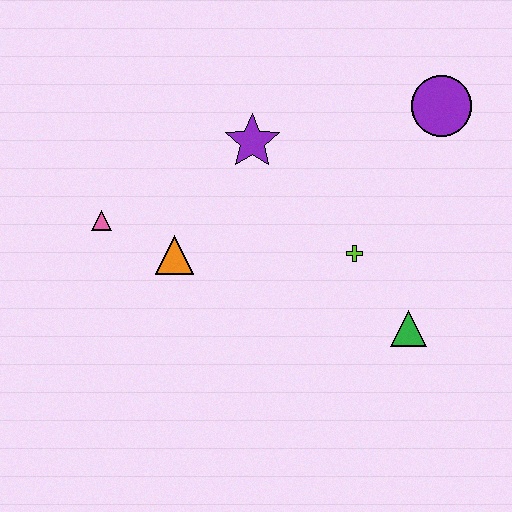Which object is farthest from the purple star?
The green triangle is farthest from the purple star.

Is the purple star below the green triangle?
No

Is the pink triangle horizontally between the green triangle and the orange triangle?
No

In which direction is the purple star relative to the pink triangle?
The purple star is to the right of the pink triangle.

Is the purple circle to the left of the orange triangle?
No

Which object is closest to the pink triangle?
The orange triangle is closest to the pink triangle.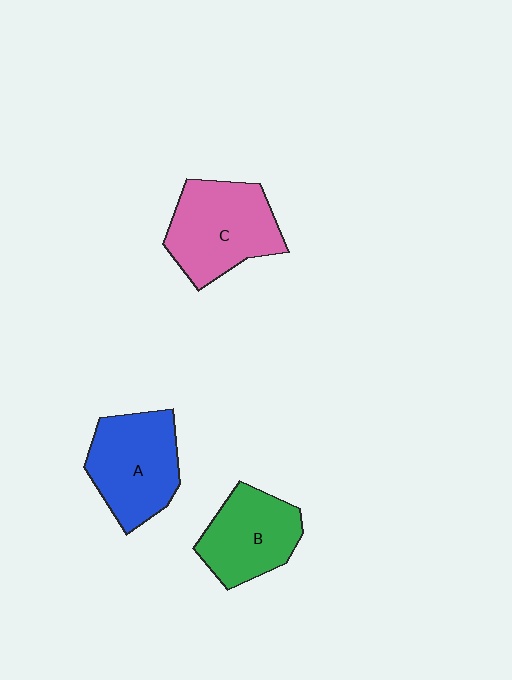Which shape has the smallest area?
Shape B (green).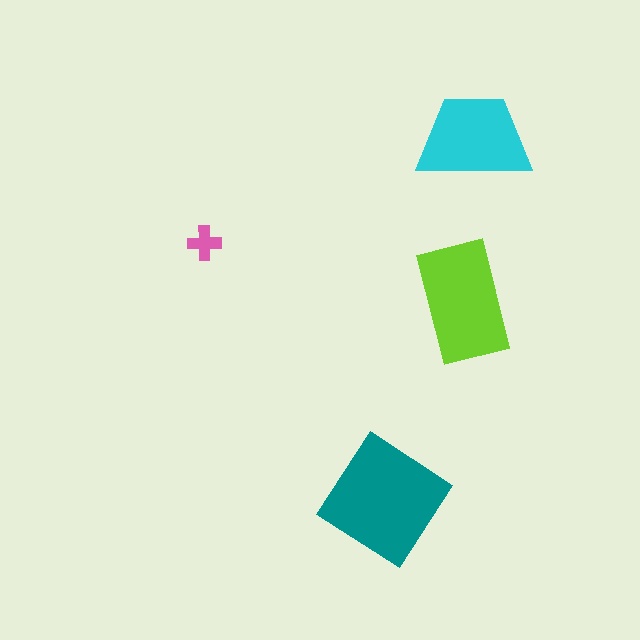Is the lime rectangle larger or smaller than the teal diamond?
Smaller.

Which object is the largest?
The teal diamond.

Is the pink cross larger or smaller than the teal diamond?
Smaller.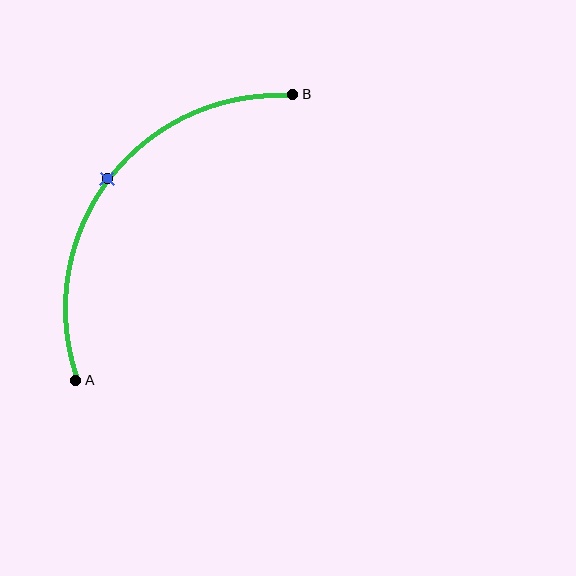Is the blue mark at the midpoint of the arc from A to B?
Yes. The blue mark lies on the arc at equal arc-length from both A and B — it is the arc midpoint.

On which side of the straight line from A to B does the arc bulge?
The arc bulges above and to the left of the straight line connecting A and B.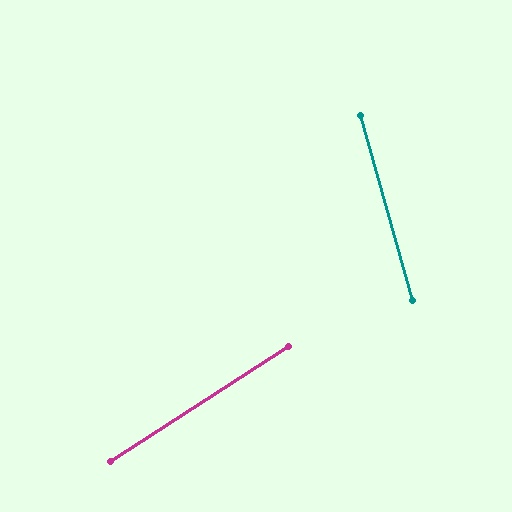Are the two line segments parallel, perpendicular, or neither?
Neither parallel nor perpendicular — they differ by about 73°.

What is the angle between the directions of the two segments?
Approximately 73 degrees.